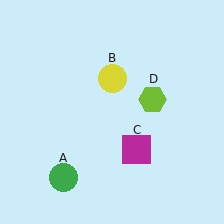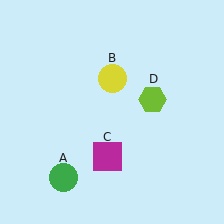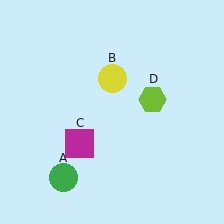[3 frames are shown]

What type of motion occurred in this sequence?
The magenta square (object C) rotated clockwise around the center of the scene.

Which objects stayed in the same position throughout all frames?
Green circle (object A) and yellow circle (object B) and lime hexagon (object D) remained stationary.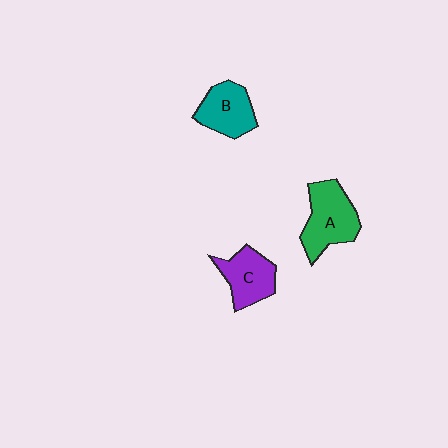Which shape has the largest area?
Shape A (green).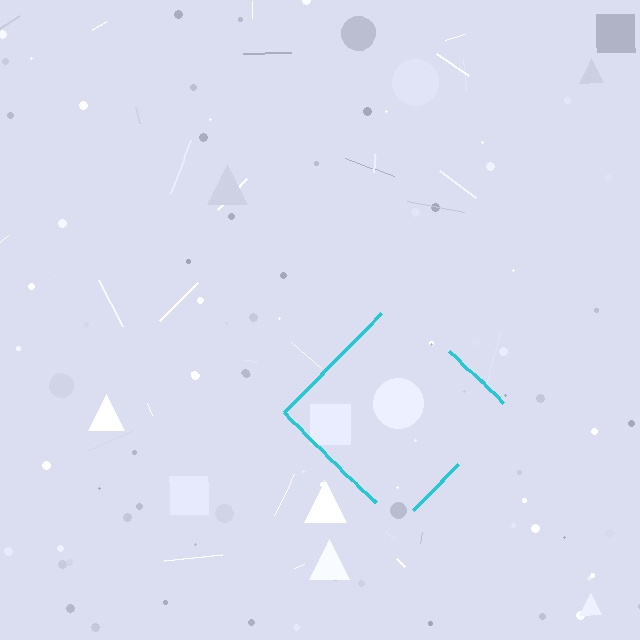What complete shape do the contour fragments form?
The contour fragments form a diamond.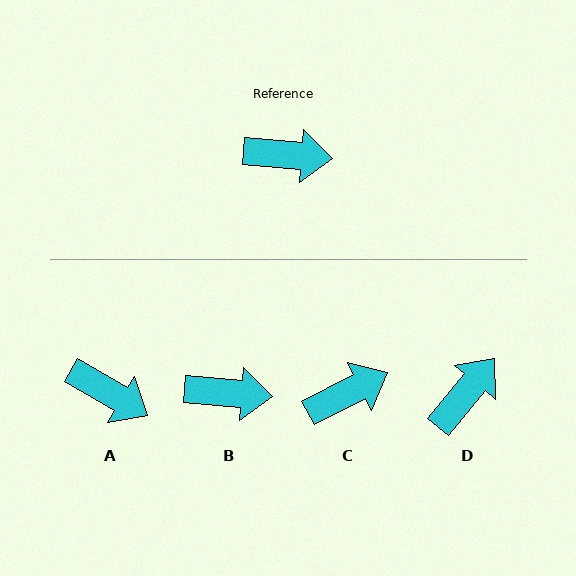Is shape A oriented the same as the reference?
No, it is off by about 26 degrees.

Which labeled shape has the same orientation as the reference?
B.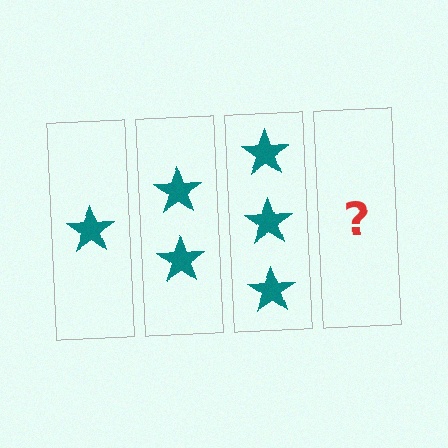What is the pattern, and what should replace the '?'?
The pattern is that each step adds one more star. The '?' should be 4 stars.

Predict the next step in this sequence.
The next step is 4 stars.